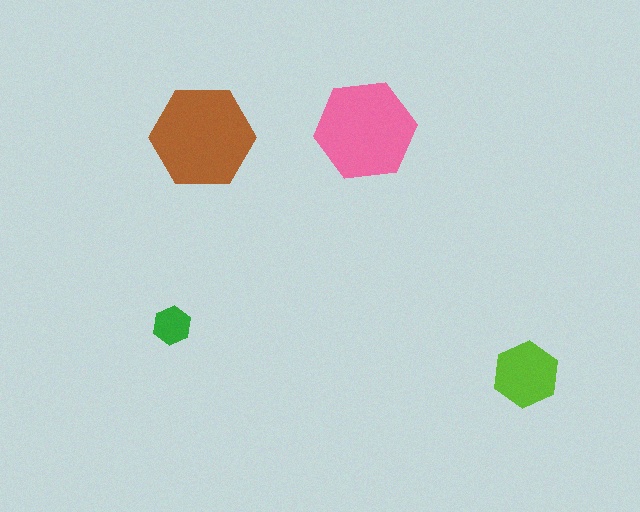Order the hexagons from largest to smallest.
the brown one, the pink one, the lime one, the green one.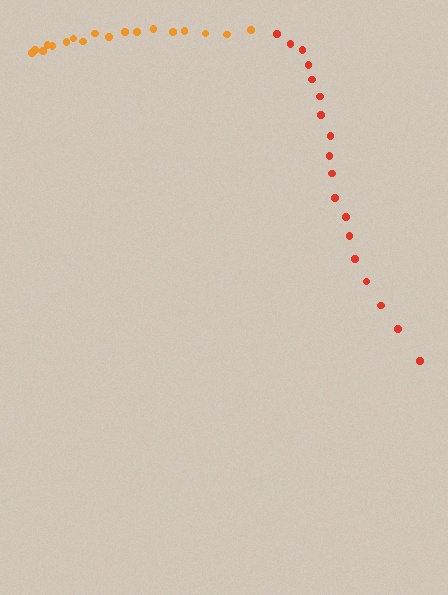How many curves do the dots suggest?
There are 2 distinct paths.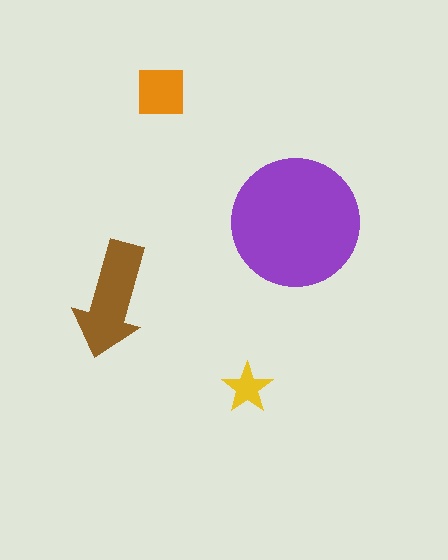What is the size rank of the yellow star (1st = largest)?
4th.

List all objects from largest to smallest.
The purple circle, the brown arrow, the orange square, the yellow star.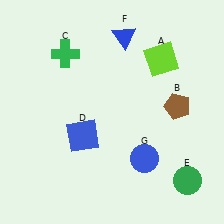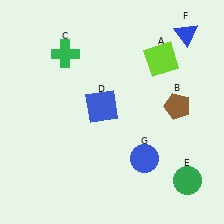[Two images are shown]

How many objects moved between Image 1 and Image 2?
2 objects moved between the two images.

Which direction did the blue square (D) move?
The blue square (D) moved up.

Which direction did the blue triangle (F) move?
The blue triangle (F) moved right.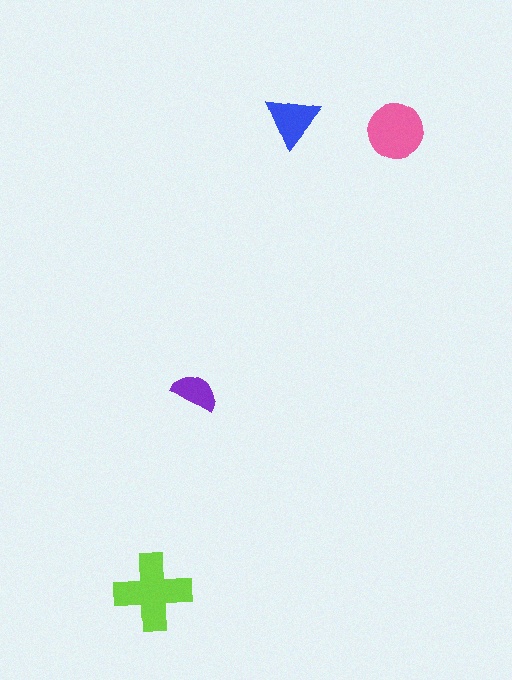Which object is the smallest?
The purple semicircle.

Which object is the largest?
The lime cross.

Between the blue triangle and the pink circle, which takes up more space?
The pink circle.